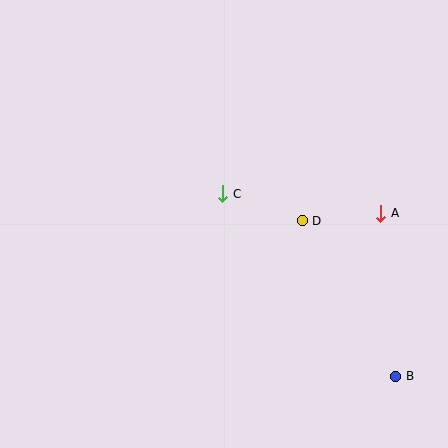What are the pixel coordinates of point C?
Point C is at (223, 194).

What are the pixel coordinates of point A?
Point A is at (381, 213).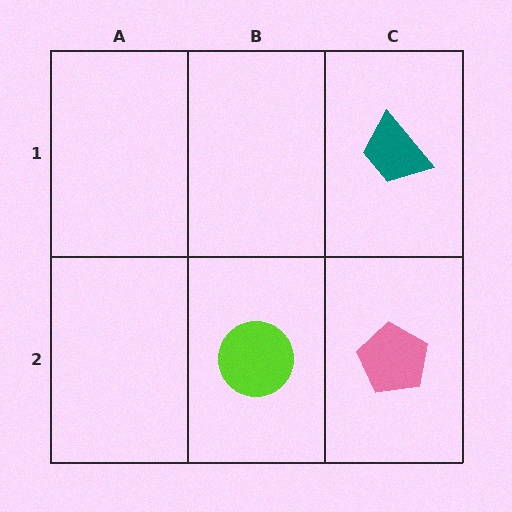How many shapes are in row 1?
1 shape.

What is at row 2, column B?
A lime circle.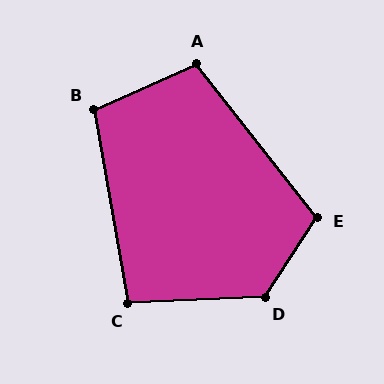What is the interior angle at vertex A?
Approximately 104 degrees (obtuse).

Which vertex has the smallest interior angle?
C, at approximately 98 degrees.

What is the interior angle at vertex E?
Approximately 108 degrees (obtuse).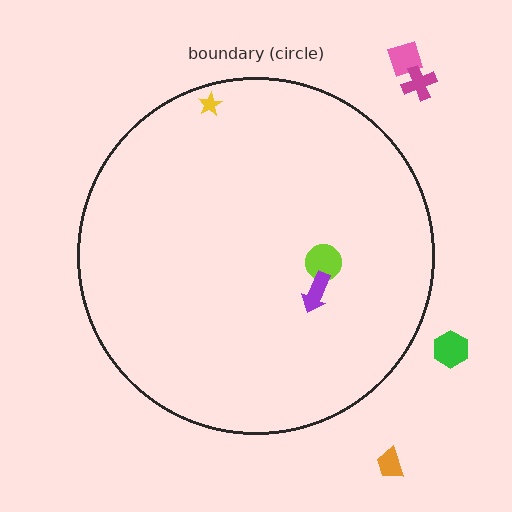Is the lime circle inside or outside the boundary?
Inside.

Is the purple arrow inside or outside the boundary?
Inside.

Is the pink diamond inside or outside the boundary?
Outside.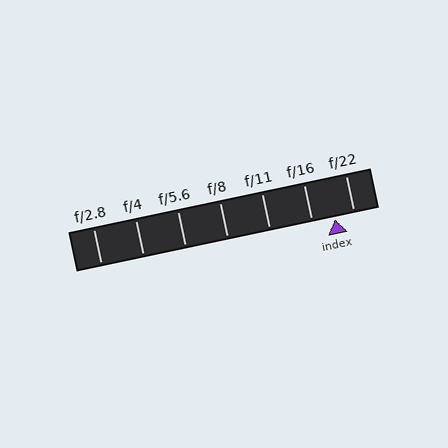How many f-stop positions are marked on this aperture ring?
There are 7 f-stop positions marked.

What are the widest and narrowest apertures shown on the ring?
The widest aperture shown is f/2.8 and the narrowest is f/22.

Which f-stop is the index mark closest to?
The index mark is closest to f/22.